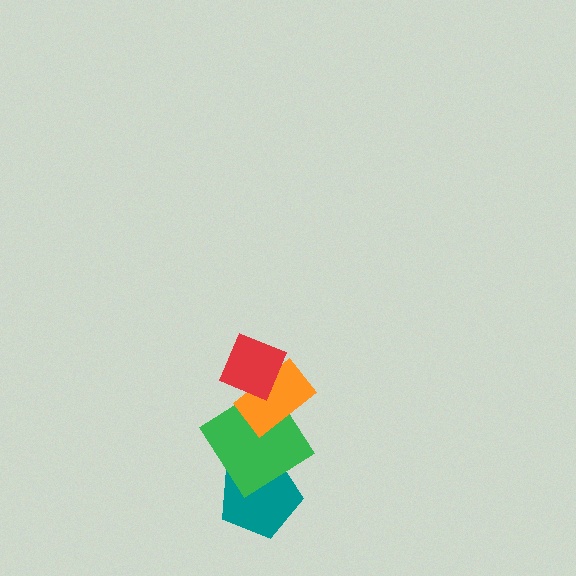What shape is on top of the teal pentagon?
The green diamond is on top of the teal pentagon.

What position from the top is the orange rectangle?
The orange rectangle is 2nd from the top.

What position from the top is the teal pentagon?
The teal pentagon is 4th from the top.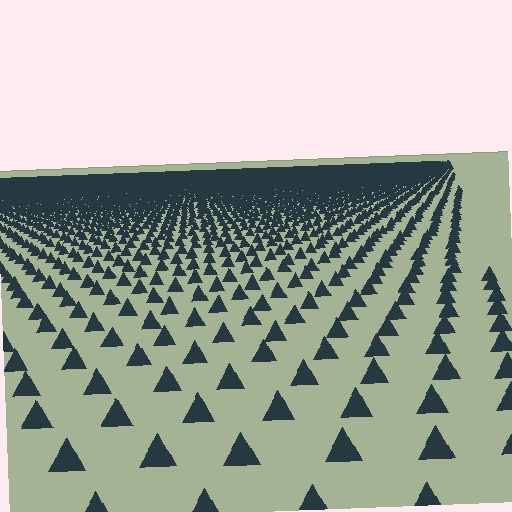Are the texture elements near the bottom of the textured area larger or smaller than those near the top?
Larger. Near the bottom, elements are closer to the viewer and appear at a bigger on-screen size.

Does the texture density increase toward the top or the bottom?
Density increases toward the top.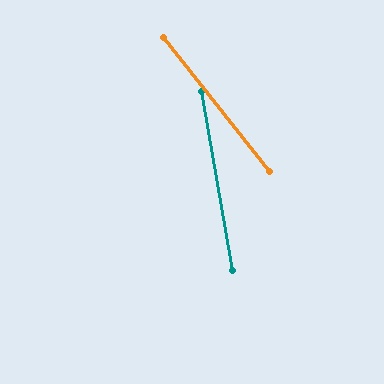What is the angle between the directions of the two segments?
Approximately 28 degrees.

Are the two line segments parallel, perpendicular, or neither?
Neither parallel nor perpendicular — they differ by about 28°.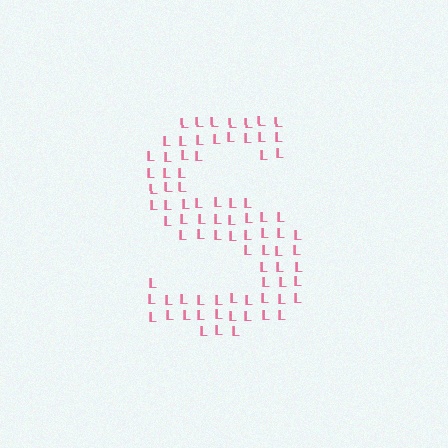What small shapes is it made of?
It is made of small letter L's.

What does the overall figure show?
The overall figure shows the letter S.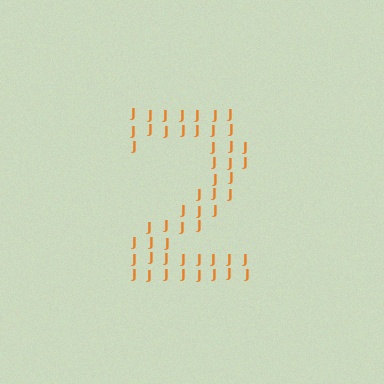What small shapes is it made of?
It is made of small letter J's.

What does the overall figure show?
The overall figure shows the digit 2.